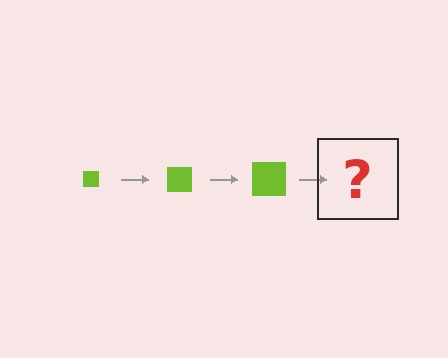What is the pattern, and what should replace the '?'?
The pattern is that the square gets progressively larger each step. The '?' should be a lime square, larger than the previous one.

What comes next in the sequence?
The next element should be a lime square, larger than the previous one.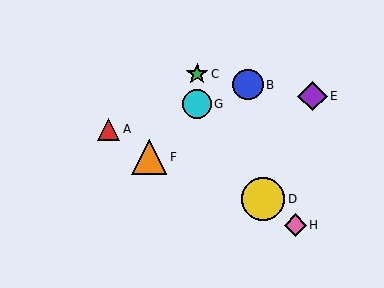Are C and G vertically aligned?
Yes, both are at x≈197.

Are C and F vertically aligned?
No, C is at x≈197 and F is at x≈149.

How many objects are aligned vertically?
2 objects (C, G) are aligned vertically.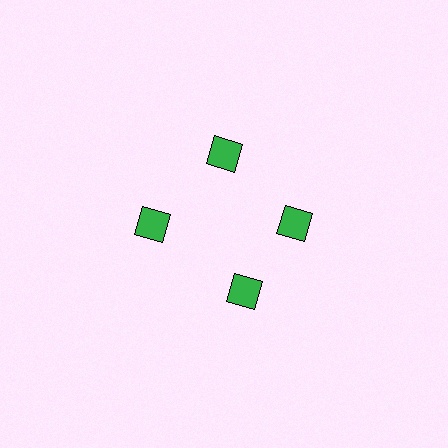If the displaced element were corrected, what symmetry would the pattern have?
It would have 4-fold rotational symmetry — the pattern would map onto itself every 90 degrees.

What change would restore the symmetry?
The symmetry would be restored by rotating it back into even spacing with its neighbors so that all 4 squares sit at equal angles and equal distance from the center.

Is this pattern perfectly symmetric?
No. The 4 green squares are arranged in a ring, but one element near the 6 o'clock position is rotated out of alignment along the ring, breaking the 4-fold rotational symmetry.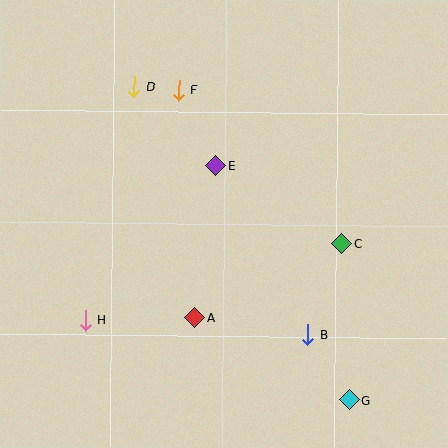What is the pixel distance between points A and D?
The distance between A and D is 238 pixels.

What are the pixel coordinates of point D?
Point D is at (134, 87).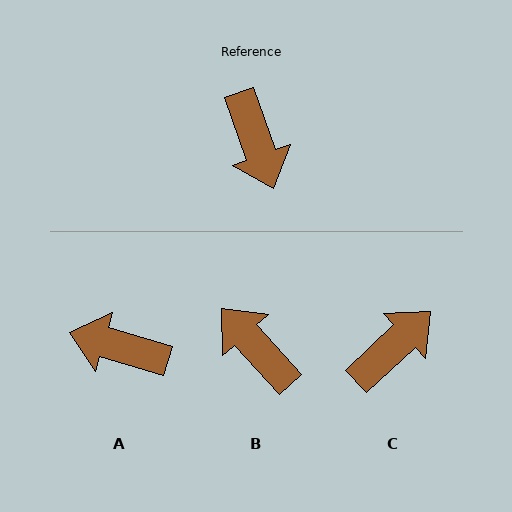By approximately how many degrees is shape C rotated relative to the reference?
Approximately 114 degrees counter-clockwise.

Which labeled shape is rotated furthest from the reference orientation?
B, about 157 degrees away.